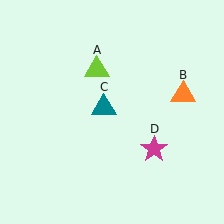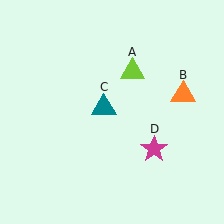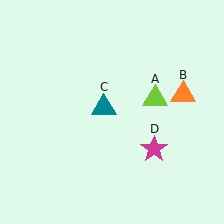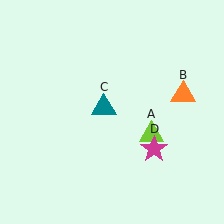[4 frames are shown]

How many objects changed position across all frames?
1 object changed position: lime triangle (object A).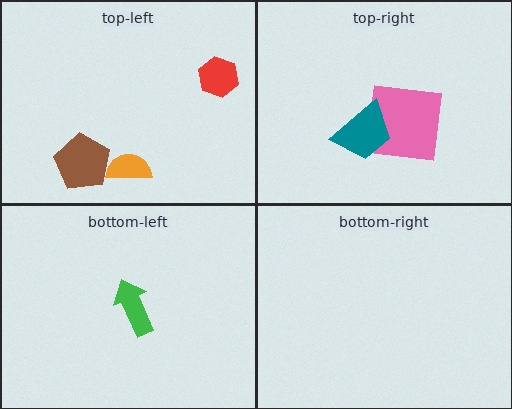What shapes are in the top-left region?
The red hexagon, the brown pentagon, the orange semicircle.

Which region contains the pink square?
The top-right region.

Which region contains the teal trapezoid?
The top-right region.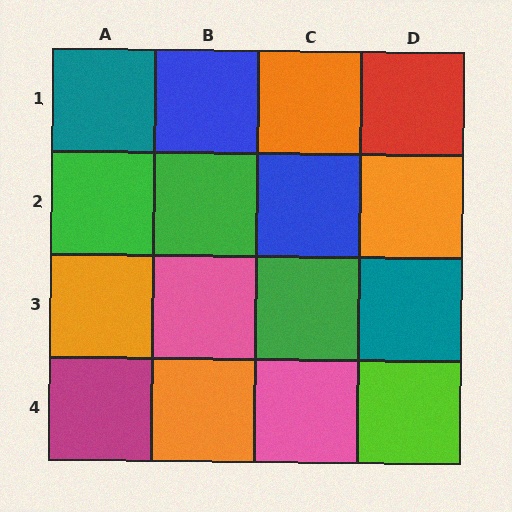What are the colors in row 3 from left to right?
Orange, pink, green, teal.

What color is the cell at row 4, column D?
Lime.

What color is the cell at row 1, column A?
Teal.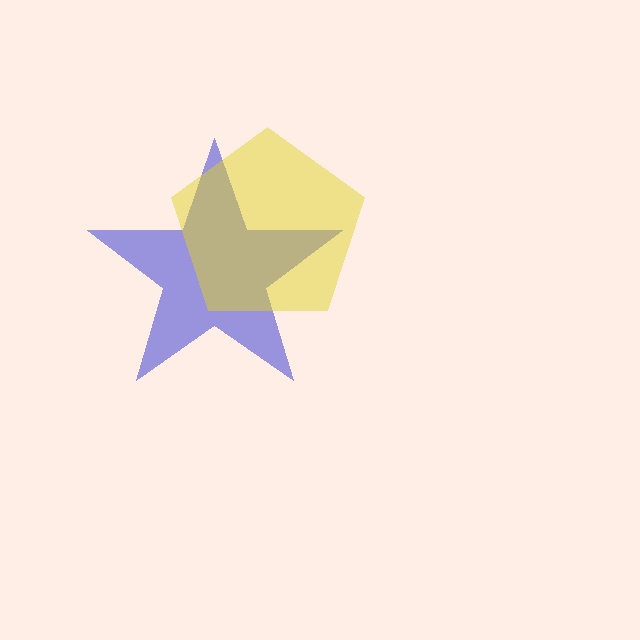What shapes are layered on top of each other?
The layered shapes are: a blue star, a yellow pentagon.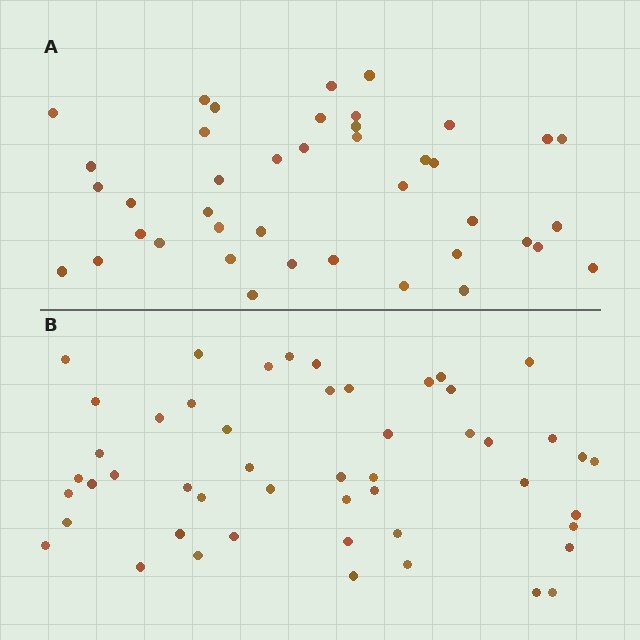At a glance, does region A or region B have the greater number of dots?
Region B (the bottom region) has more dots.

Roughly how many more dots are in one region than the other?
Region B has roughly 8 or so more dots than region A.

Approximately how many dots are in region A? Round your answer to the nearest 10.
About 40 dots. (The exact count is 41, which rounds to 40.)